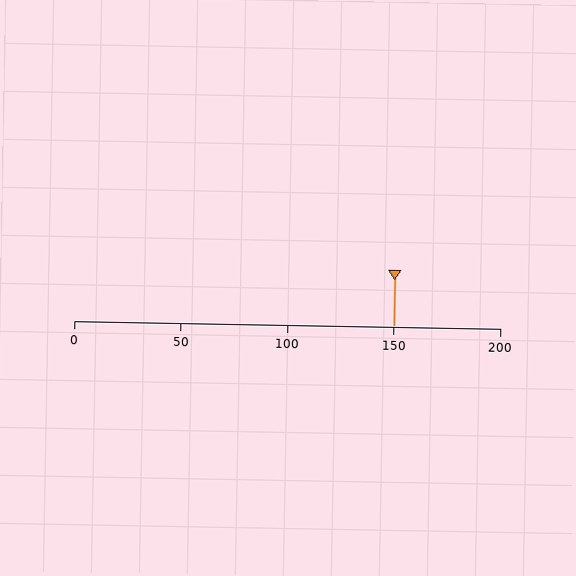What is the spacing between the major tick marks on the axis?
The major ticks are spaced 50 apart.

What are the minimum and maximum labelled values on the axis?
The axis runs from 0 to 200.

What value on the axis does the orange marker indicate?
The marker indicates approximately 150.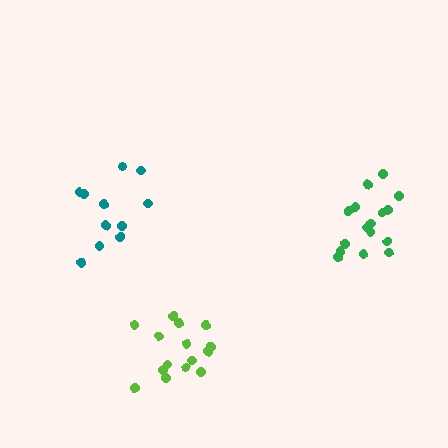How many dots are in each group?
Group 1: 15 dots, Group 2: 11 dots, Group 3: 16 dots (42 total).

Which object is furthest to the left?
The teal cluster is leftmost.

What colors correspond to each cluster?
The clusters are colored: lime, teal, green.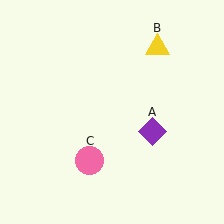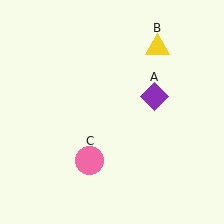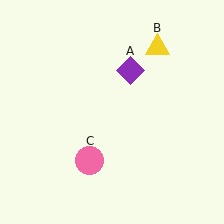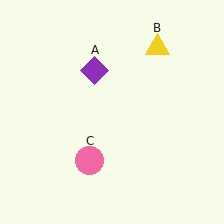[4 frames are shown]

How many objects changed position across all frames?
1 object changed position: purple diamond (object A).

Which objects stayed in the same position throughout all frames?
Yellow triangle (object B) and pink circle (object C) remained stationary.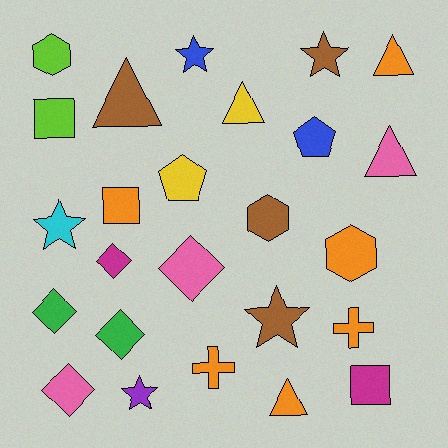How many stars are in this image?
There are 5 stars.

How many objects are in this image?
There are 25 objects.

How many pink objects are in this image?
There are 3 pink objects.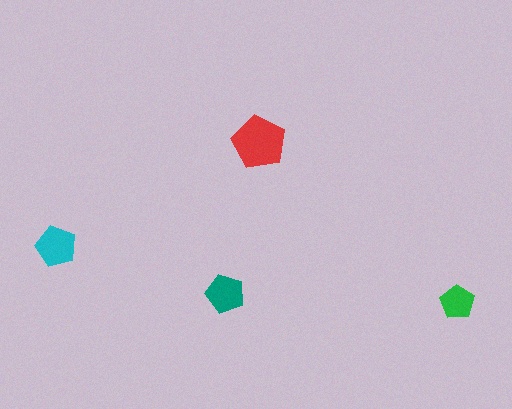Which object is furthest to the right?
The green pentagon is rightmost.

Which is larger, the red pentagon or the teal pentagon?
The red one.